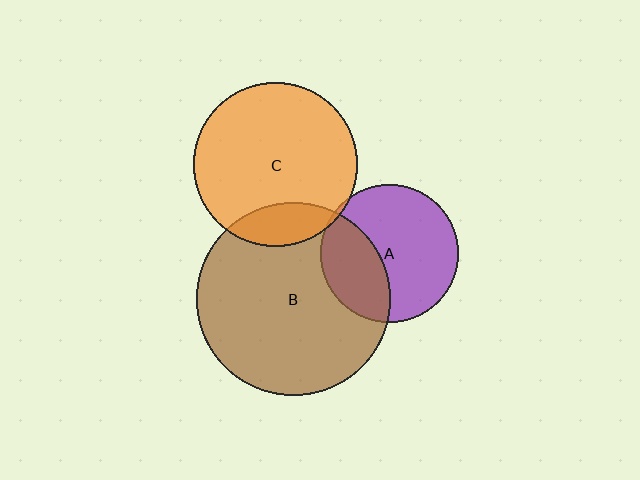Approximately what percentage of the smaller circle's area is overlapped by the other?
Approximately 15%.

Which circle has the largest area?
Circle B (brown).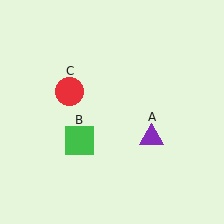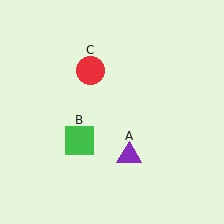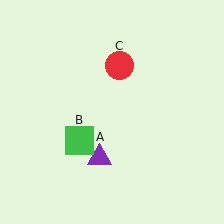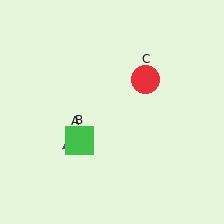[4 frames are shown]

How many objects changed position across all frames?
2 objects changed position: purple triangle (object A), red circle (object C).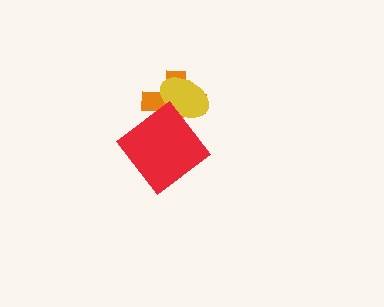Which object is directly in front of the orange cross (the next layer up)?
The yellow ellipse is directly in front of the orange cross.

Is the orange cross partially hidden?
Yes, it is partially covered by another shape.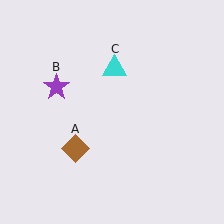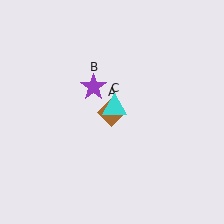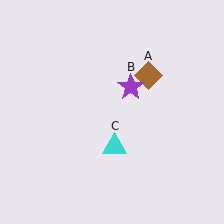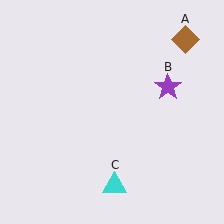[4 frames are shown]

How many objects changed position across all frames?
3 objects changed position: brown diamond (object A), purple star (object B), cyan triangle (object C).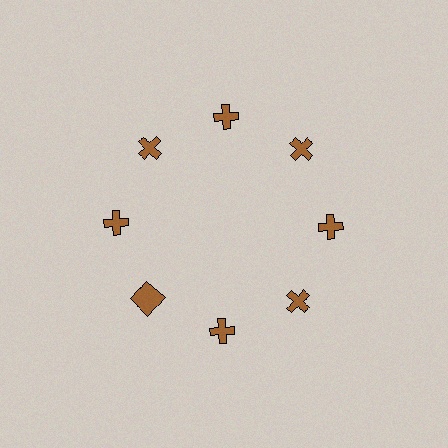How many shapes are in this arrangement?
There are 8 shapes arranged in a ring pattern.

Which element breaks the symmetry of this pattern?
The brown square at roughly the 8 o'clock position breaks the symmetry. All other shapes are brown crosses.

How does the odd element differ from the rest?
It has a different shape: square instead of cross.